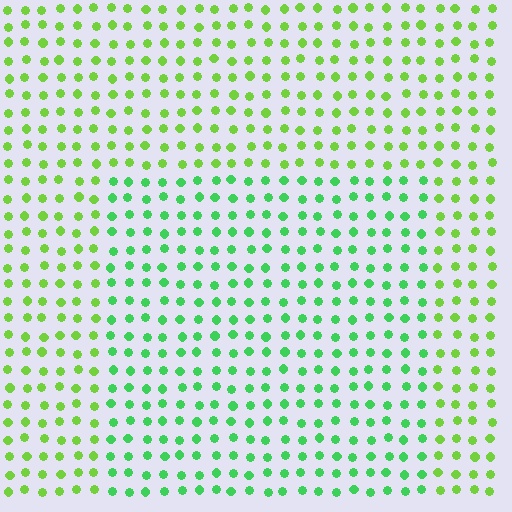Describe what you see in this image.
The image is filled with small lime elements in a uniform arrangement. A rectangle-shaped region is visible where the elements are tinted to a slightly different hue, forming a subtle color boundary.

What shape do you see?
I see a rectangle.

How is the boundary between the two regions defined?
The boundary is defined purely by a slight shift in hue (about 33 degrees). Spacing, size, and orientation are identical on both sides.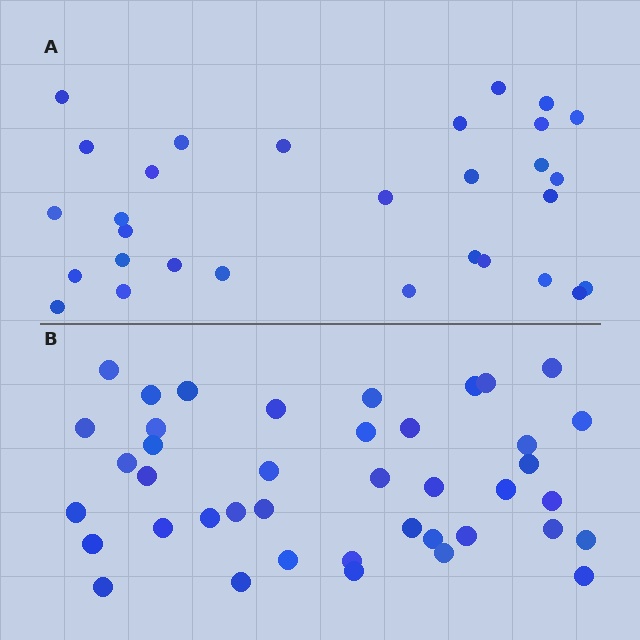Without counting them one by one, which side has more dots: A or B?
Region B (the bottom region) has more dots.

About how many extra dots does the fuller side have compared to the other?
Region B has roughly 12 or so more dots than region A.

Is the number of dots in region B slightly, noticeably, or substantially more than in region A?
Region B has noticeably more, but not dramatically so. The ratio is roughly 1.4 to 1.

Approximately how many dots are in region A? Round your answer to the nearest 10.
About 30 dots.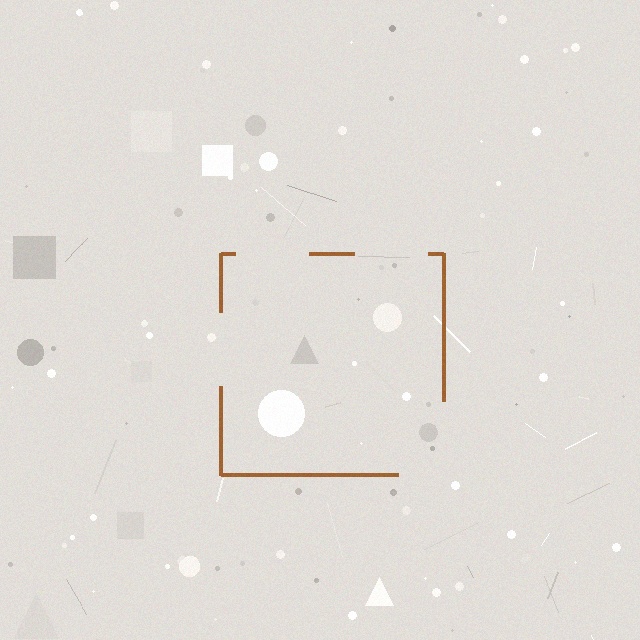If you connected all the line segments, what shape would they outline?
They would outline a square.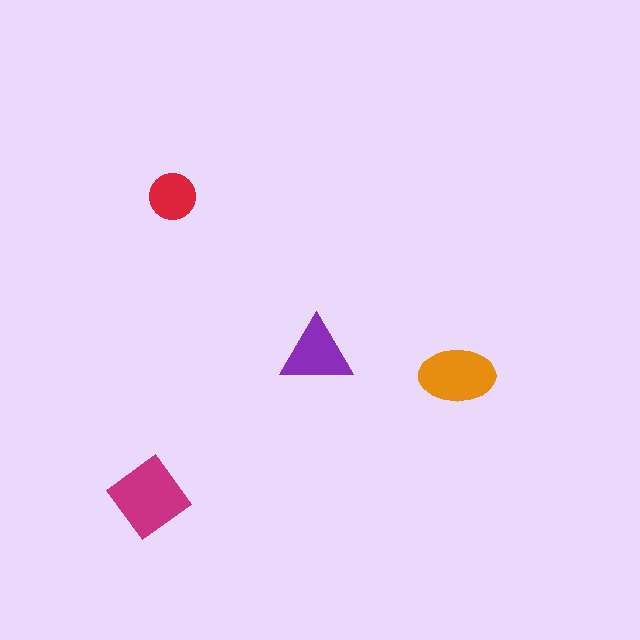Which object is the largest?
The magenta diamond.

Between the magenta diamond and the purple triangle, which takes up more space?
The magenta diamond.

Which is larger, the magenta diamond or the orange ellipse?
The magenta diamond.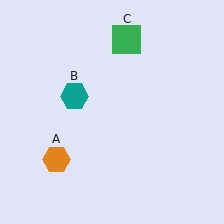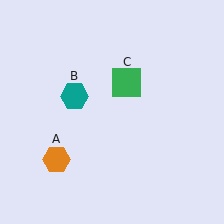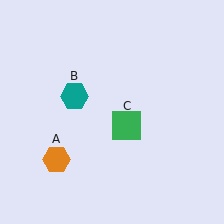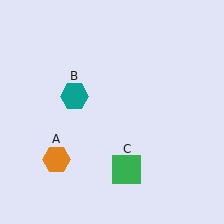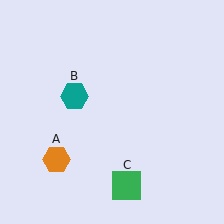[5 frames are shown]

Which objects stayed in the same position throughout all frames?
Orange hexagon (object A) and teal hexagon (object B) remained stationary.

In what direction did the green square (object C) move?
The green square (object C) moved down.